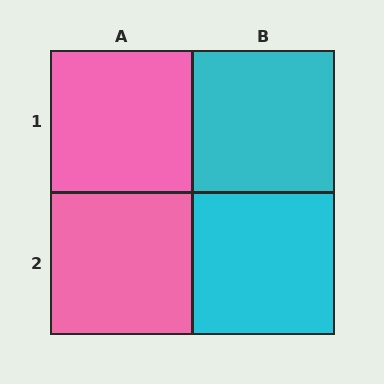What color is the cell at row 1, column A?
Pink.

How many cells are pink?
2 cells are pink.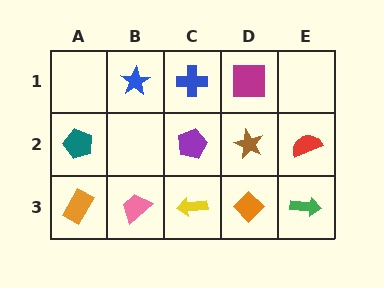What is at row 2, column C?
A purple pentagon.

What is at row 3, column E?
A green arrow.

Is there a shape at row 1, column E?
No, that cell is empty.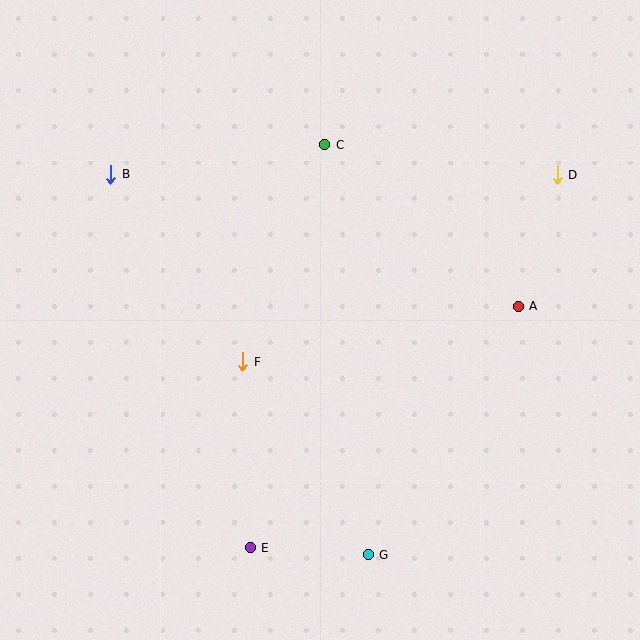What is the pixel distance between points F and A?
The distance between F and A is 281 pixels.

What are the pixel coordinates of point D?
Point D is at (557, 175).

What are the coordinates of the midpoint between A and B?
The midpoint between A and B is at (314, 240).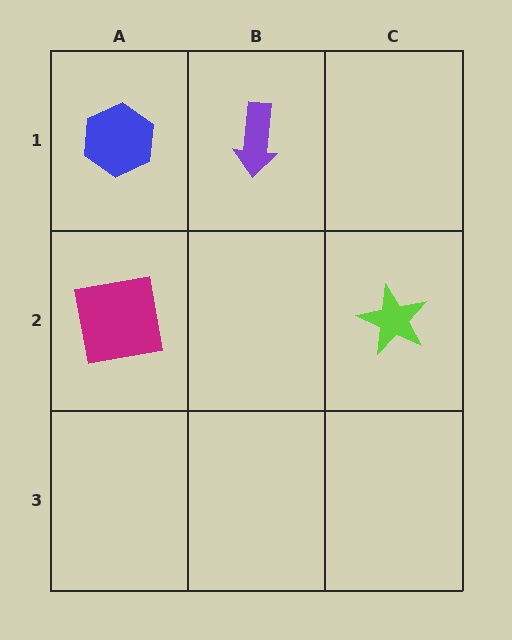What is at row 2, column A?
A magenta square.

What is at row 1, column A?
A blue hexagon.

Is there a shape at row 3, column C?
No, that cell is empty.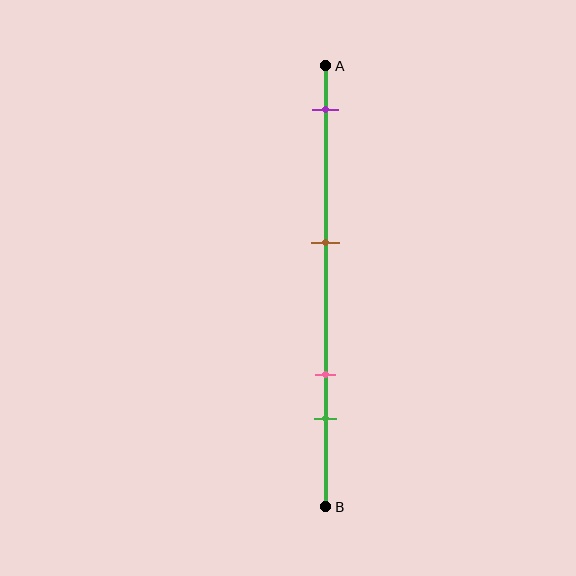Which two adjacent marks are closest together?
The pink and green marks are the closest adjacent pair.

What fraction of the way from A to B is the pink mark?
The pink mark is approximately 70% (0.7) of the way from A to B.